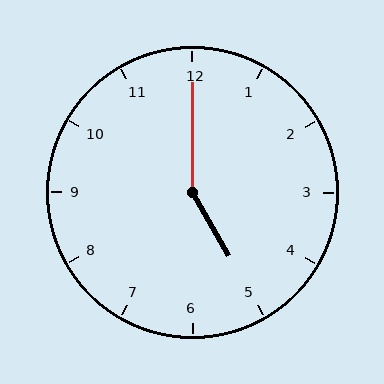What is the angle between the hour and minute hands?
Approximately 150 degrees.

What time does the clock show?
5:00.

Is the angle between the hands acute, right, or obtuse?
It is obtuse.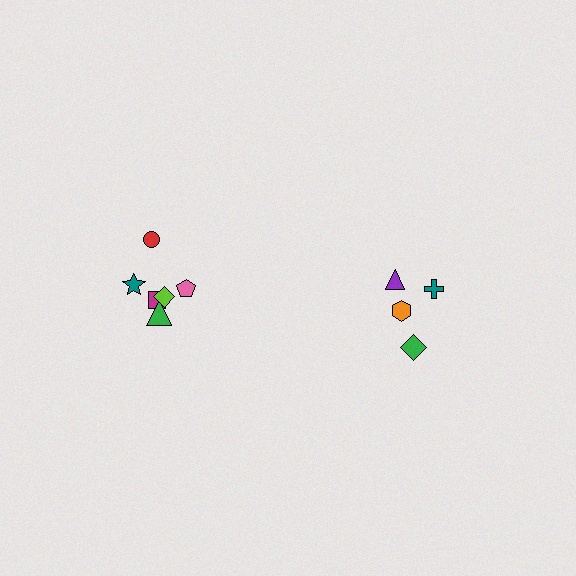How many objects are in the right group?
There are 4 objects.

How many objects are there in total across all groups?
There are 10 objects.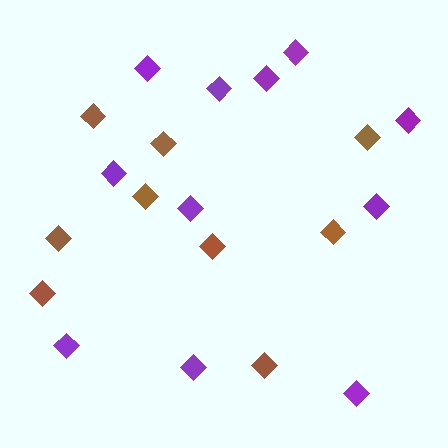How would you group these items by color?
There are 2 groups: one group of purple diamonds (11) and one group of brown diamonds (9).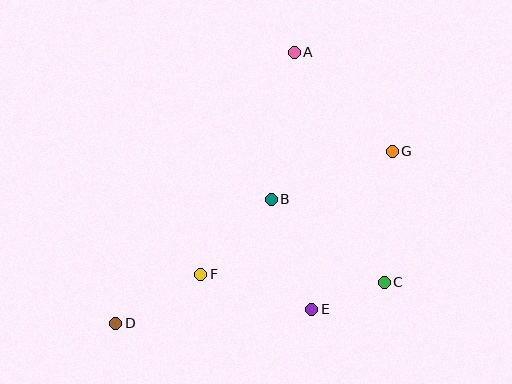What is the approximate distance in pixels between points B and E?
The distance between B and E is approximately 117 pixels.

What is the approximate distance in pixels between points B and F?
The distance between B and F is approximately 103 pixels.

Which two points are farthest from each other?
Points D and G are farthest from each other.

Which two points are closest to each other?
Points C and E are closest to each other.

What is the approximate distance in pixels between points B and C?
The distance between B and C is approximately 140 pixels.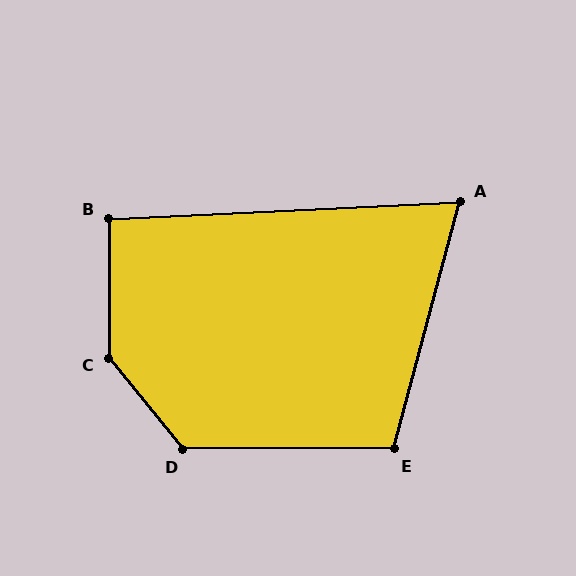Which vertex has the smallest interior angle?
A, at approximately 72 degrees.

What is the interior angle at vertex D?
Approximately 129 degrees (obtuse).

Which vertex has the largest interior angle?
C, at approximately 141 degrees.